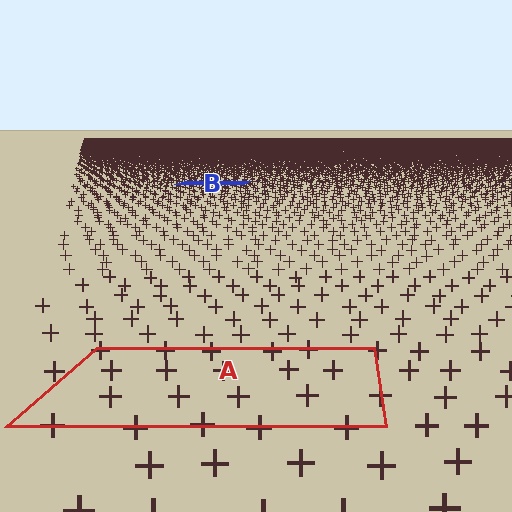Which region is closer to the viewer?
Region A is closer. The texture elements there are larger and more spread out.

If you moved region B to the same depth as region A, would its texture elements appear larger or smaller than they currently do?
They would appear larger. At a closer depth, the same texture elements are projected at a bigger on-screen size.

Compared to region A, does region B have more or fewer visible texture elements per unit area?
Region B has more texture elements per unit area — they are packed more densely because it is farther away.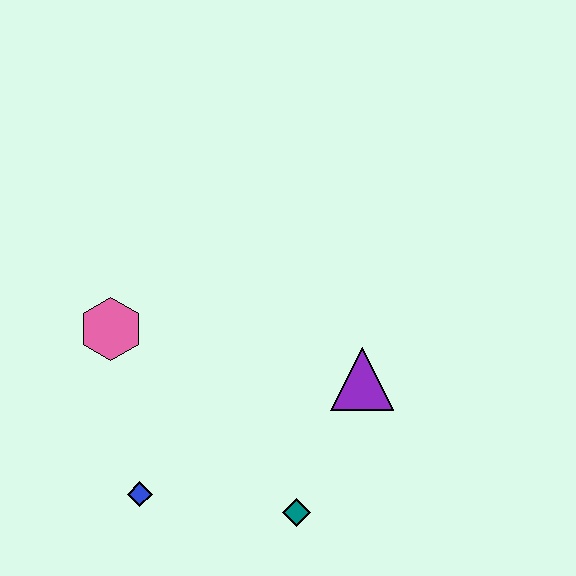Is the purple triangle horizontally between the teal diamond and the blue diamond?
No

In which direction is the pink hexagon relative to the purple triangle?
The pink hexagon is to the left of the purple triangle.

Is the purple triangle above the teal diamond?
Yes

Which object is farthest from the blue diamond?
The purple triangle is farthest from the blue diamond.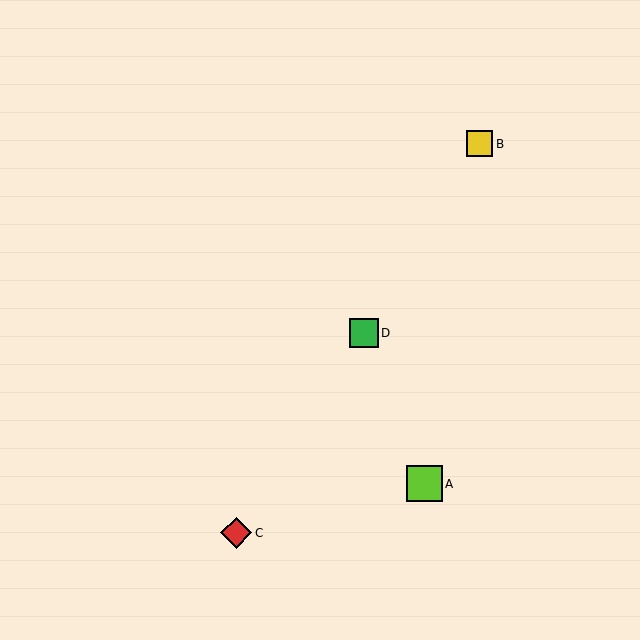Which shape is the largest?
The lime square (labeled A) is the largest.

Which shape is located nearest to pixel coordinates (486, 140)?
The yellow square (labeled B) at (479, 144) is nearest to that location.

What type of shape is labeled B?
Shape B is a yellow square.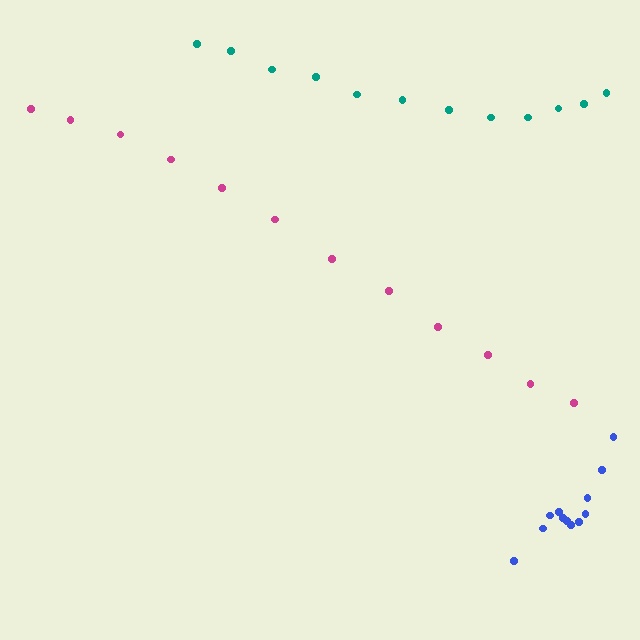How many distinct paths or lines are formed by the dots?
There are 3 distinct paths.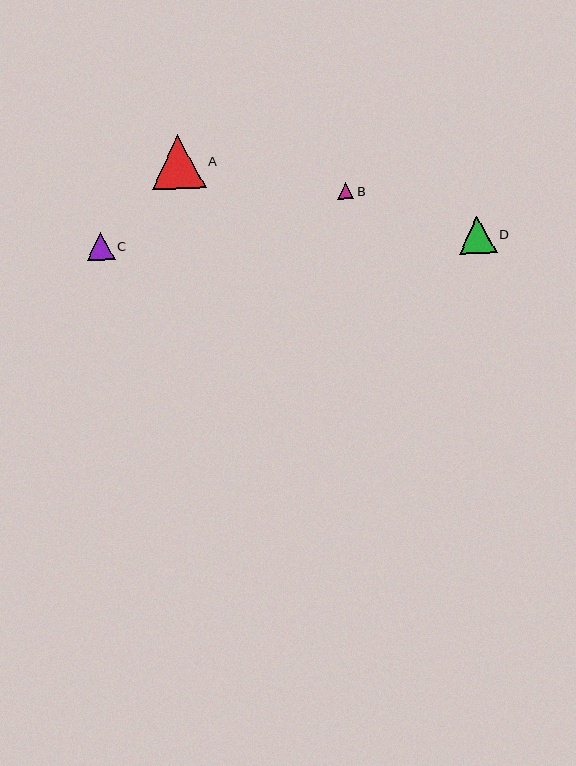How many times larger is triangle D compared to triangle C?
Triangle D is approximately 1.3 times the size of triangle C.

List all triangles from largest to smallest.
From largest to smallest: A, D, C, B.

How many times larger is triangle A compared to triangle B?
Triangle A is approximately 3.4 times the size of triangle B.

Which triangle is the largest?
Triangle A is the largest with a size of approximately 54 pixels.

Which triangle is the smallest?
Triangle B is the smallest with a size of approximately 16 pixels.